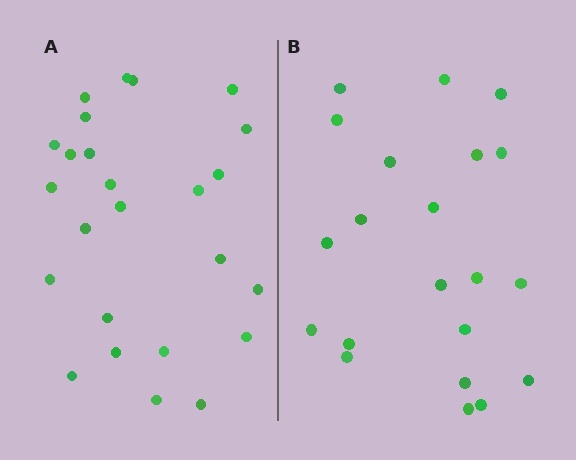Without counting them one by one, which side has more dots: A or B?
Region A (the left region) has more dots.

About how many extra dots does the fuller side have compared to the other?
Region A has about 4 more dots than region B.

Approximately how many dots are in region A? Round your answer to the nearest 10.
About 20 dots. (The exact count is 25, which rounds to 20.)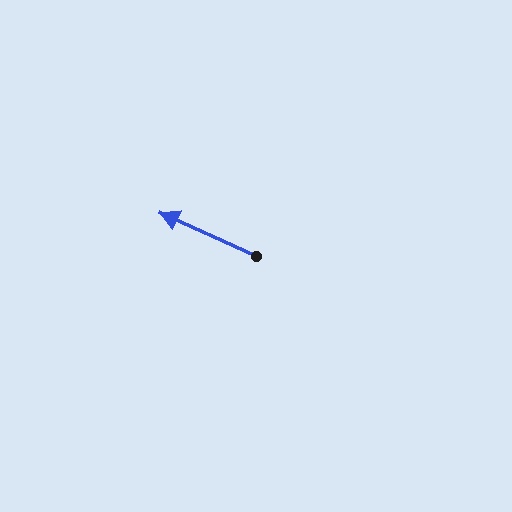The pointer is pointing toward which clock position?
Roughly 10 o'clock.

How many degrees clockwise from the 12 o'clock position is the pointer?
Approximately 294 degrees.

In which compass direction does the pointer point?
Northwest.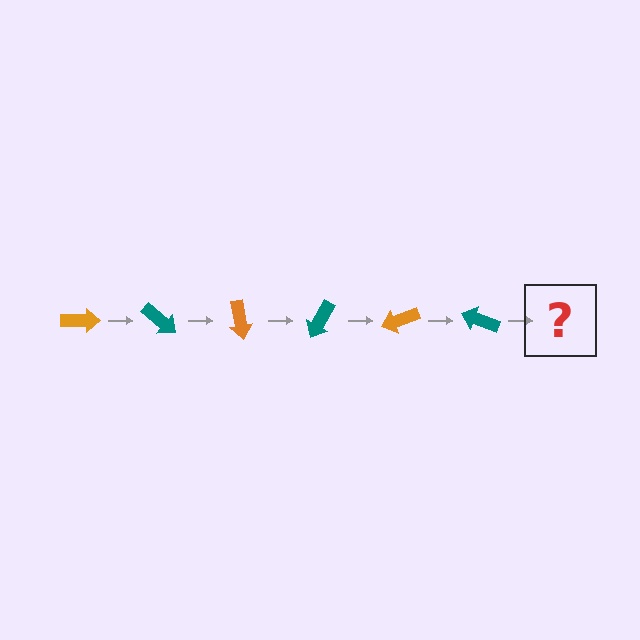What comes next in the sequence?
The next element should be an orange arrow, rotated 240 degrees from the start.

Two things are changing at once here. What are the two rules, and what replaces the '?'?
The two rules are that it rotates 40 degrees each step and the color cycles through orange and teal. The '?' should be an orange arrow, rotated 240 degrees from the start.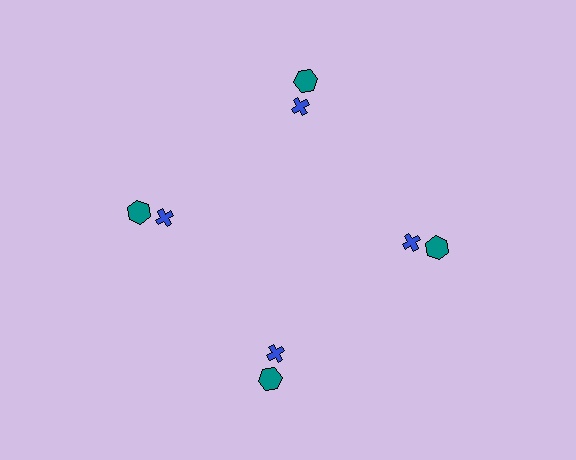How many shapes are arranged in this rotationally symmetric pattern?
There are 8 shapes, arranged in 4 groups of 2.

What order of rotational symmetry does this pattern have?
This pattern has 4-fold rotational symmetry.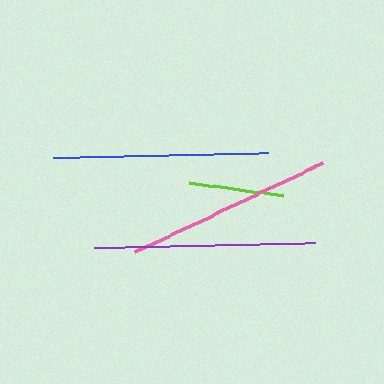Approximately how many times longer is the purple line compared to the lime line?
The purple line is approximately 2.3 times the length of the lime line.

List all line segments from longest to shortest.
From longest to shortest: purple, blue, pink, lime.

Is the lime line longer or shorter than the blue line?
The blue line is longer than the lime line.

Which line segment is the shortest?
The lime line is the shortest at approximately 95 pixels.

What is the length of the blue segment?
The blue segment is approximately 215 pixels long.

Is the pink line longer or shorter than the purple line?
The purple line is longer than the pink line.